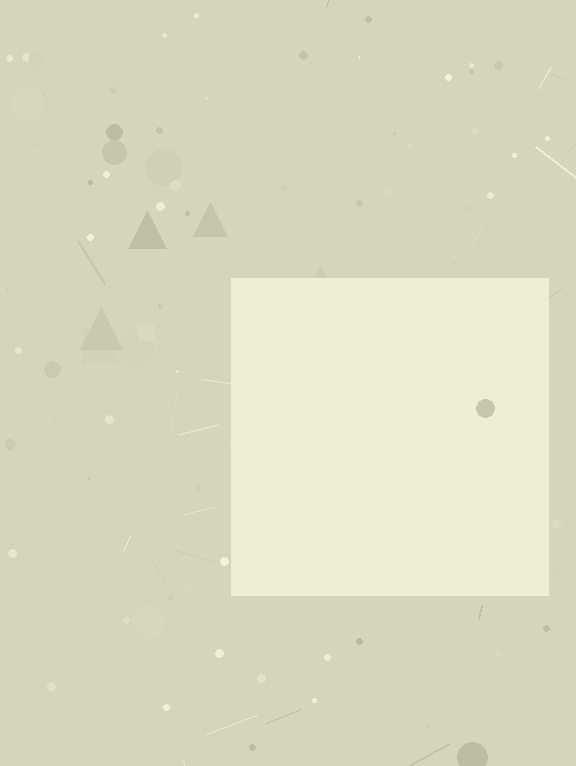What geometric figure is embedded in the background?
A square is embedded in the background.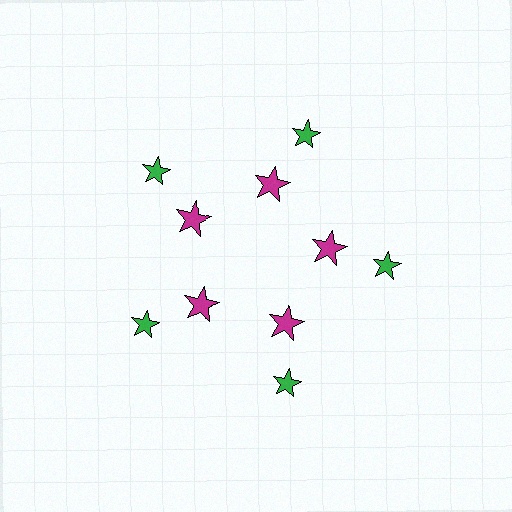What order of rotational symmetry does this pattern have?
This pattern has 5-fold rotational symmetry.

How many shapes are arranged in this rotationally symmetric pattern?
There are 10 shapes, arranged in 5 groups of 2.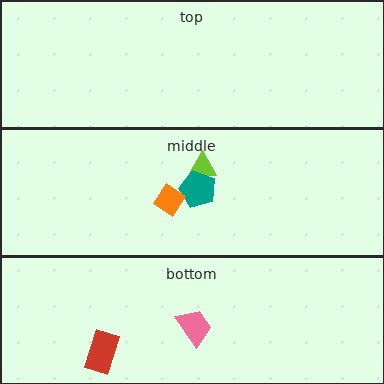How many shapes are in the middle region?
3.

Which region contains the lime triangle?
The middle region.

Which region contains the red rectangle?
The bottom region.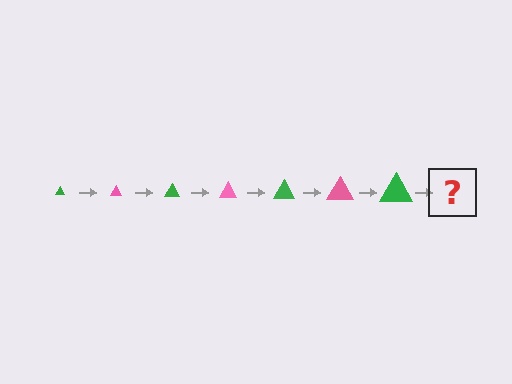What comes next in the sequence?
The next element should be a pink triangle, larger than the previous one.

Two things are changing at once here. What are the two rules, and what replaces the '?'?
The two rules are that the triangle grows larger each step and the color cycles through green and pink. The '?' should be a pink triangle, larger than the previous one.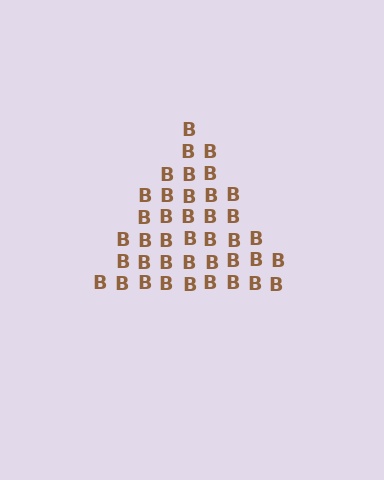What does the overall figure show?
The overall figure shows a triangle.